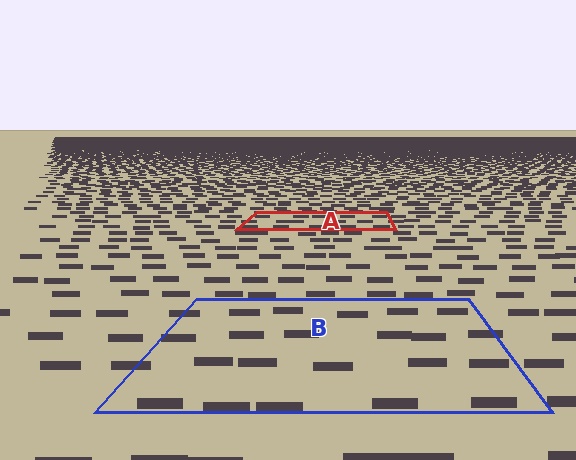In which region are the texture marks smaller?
The texture marks are smaller in region A, because it is farther away.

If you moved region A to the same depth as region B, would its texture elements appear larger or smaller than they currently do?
They would appear larger. At a closer depth, the same texture elements are projected at a bigger on-screen size.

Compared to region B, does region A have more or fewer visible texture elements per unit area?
Region A has more texture elements per unit area — they are packed more densely because it is farther away.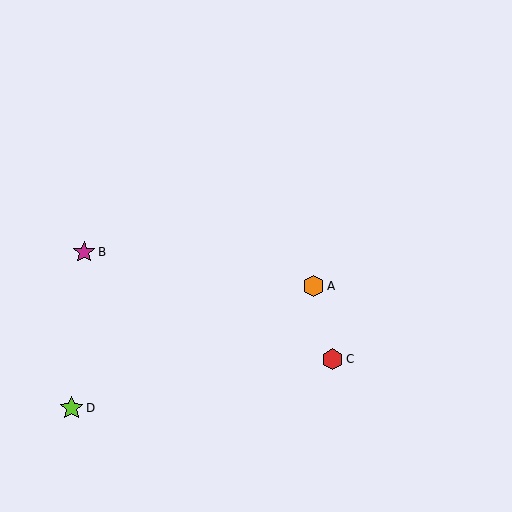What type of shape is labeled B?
Shape B is a magenta star.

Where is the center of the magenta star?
The center of the magenta star is at (84, 252).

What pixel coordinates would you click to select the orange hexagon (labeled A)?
Click at (313, 286) to select the orange hexagon A.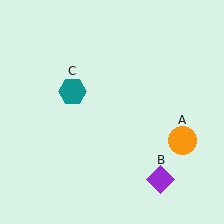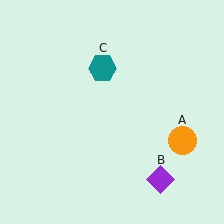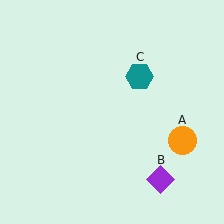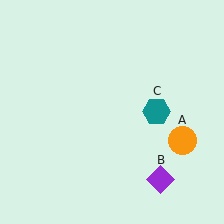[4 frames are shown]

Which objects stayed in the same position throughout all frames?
Orange circle (object A) and purple diamond (object B) remained stationary.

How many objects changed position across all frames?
1 object changed position: teal hexagon (object C).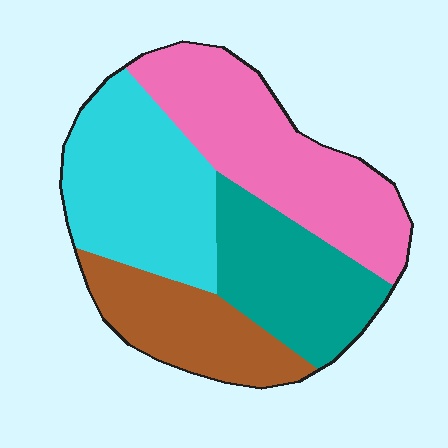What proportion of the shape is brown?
Brown takes up about one sixth (1/6) of the shape.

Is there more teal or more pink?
Pink.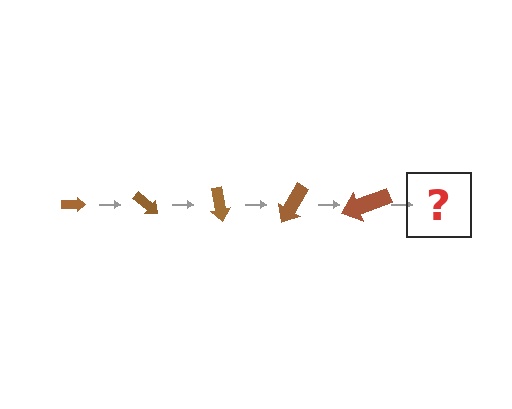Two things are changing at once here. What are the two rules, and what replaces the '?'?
The two rules are that the arrow grows larger each step and it rotates 40 degrees each step. The '?' should be an arrow, larger than the previous one and rotated 200 degrees from the start.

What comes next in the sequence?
The next element should be an arrow, larger than the previous one and rotated 200 degrees from the start.